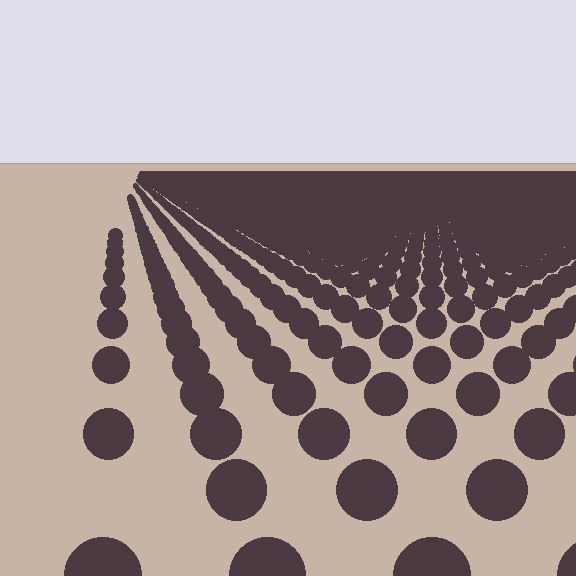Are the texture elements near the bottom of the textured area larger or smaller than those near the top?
Larger. Near the bottom, elements are closer to the viewer and appear at a bigger on-screen size.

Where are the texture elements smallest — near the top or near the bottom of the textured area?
Near the top.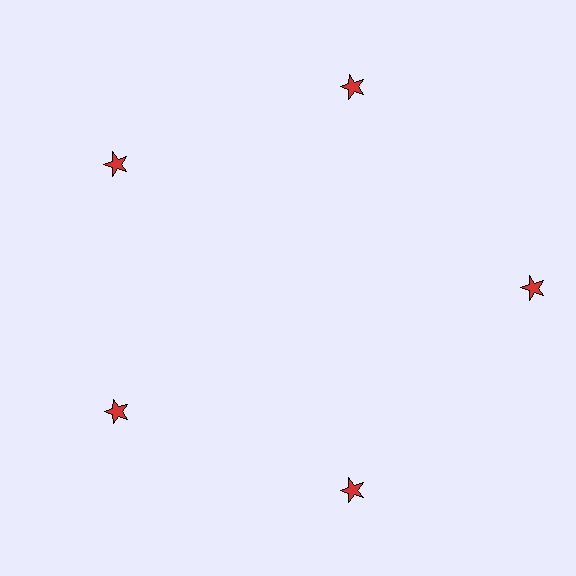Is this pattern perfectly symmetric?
No. The 5 red stars are arranged in a ring, but one element near the 3 o'clock position is pushed outward from the center, breaking the 5-fold rotational symmetry.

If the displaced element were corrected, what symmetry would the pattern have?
It would have 5-fold rotational symmetry — the pattern would map onto itself every 72 degrees.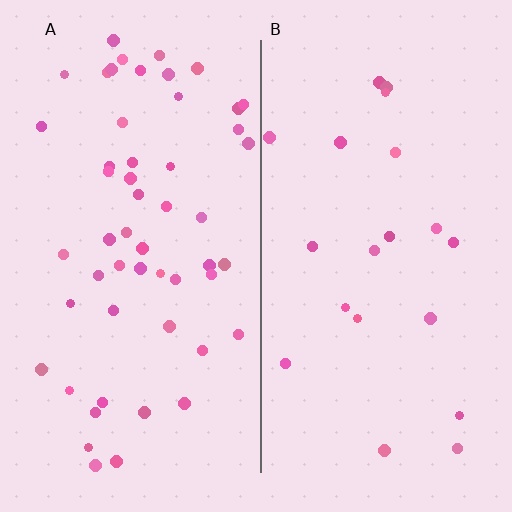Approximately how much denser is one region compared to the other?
Approximately 2.7× — region A over region B.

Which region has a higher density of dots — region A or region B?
A (the left).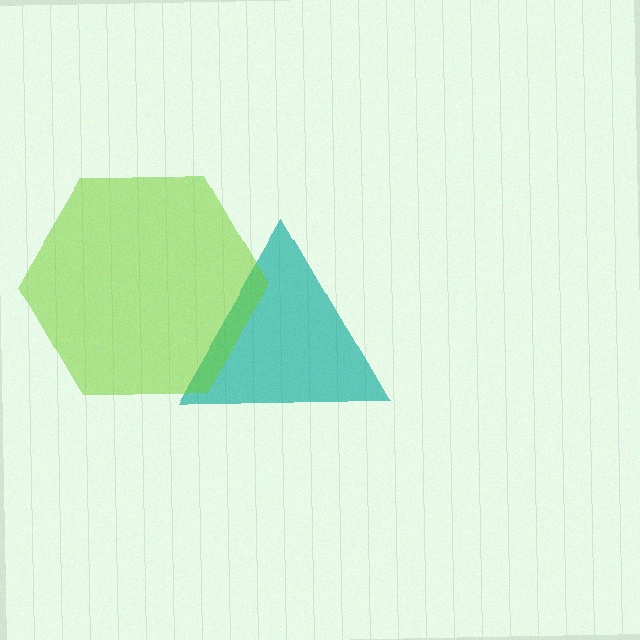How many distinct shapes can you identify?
There are 2 distinct shapes: a teal triangle, a lime hexagon.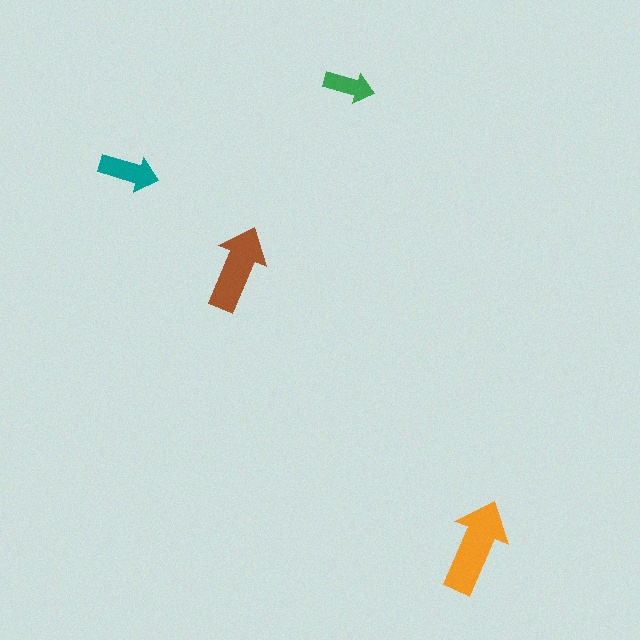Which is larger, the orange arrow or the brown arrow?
The orange one.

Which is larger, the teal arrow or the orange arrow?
The orange one.